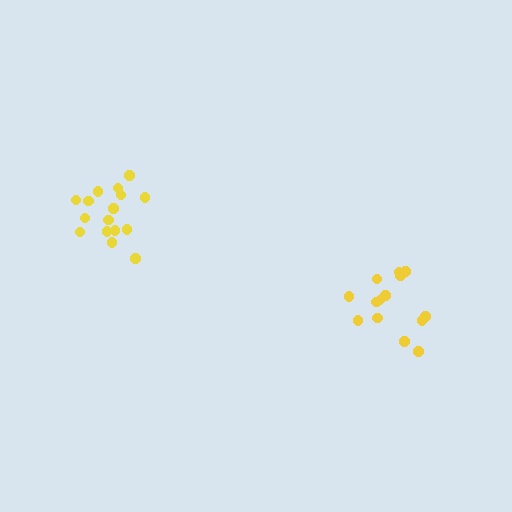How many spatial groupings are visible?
There are 2 spatial groupings.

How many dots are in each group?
Group 1: 14 dots, Group 2: 16 dots (30 total).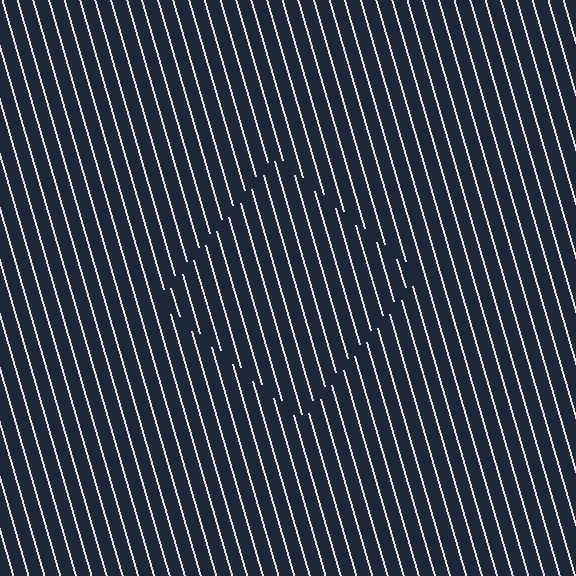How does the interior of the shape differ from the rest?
The interior of the shape contains the same grating, shifted by half a period — the contour is defined by the phase discontinuity where line-ends from the inner and outer gratings abut.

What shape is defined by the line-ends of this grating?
An illusory square. The interior of the shape contains the same grating, shifted by half a period — the contour is defined by the phase discontinuity where line-ends from the inner and outer gratings abut.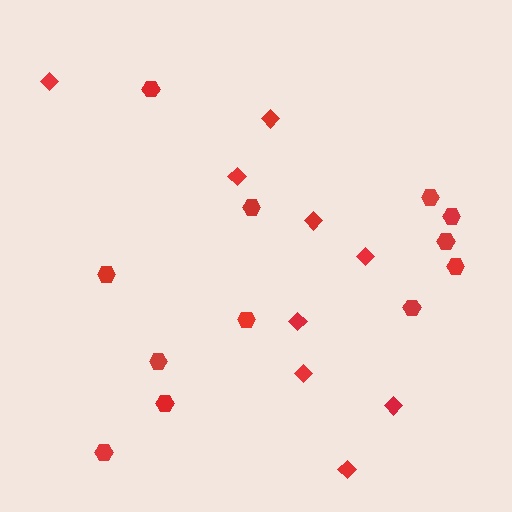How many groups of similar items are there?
There are 2 groups: one group of hexagons (12) and one group of diamonds (9).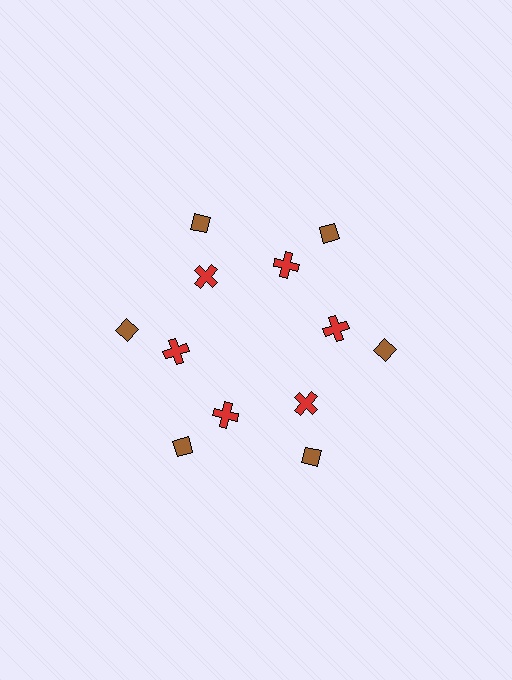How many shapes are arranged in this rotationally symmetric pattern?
There are 12 shapes, arranged in 6 groups of 2.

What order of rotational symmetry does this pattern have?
This pattern has 6-fold rotational symmetry.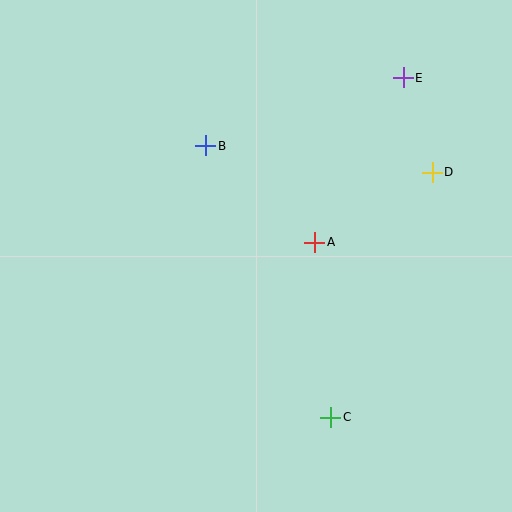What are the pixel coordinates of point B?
Point B is at (206, 146).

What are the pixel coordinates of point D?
Point D is at (432, 172).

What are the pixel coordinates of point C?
Point C is at (331, 417).